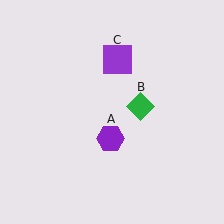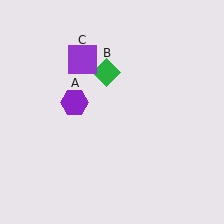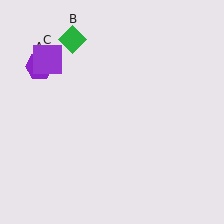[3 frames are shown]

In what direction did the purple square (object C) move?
The purple square (object C) moved left.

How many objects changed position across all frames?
3 objects changed position: purple hexagon (object A), green diamond (object B), purple square (object C).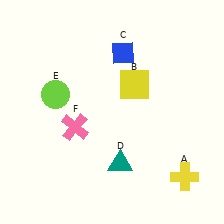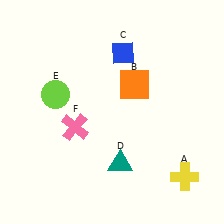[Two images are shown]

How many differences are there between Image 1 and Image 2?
There is 1 difference between the two images.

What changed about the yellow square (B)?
In Image 1, B is yellow. In Image 2, it changed to orange.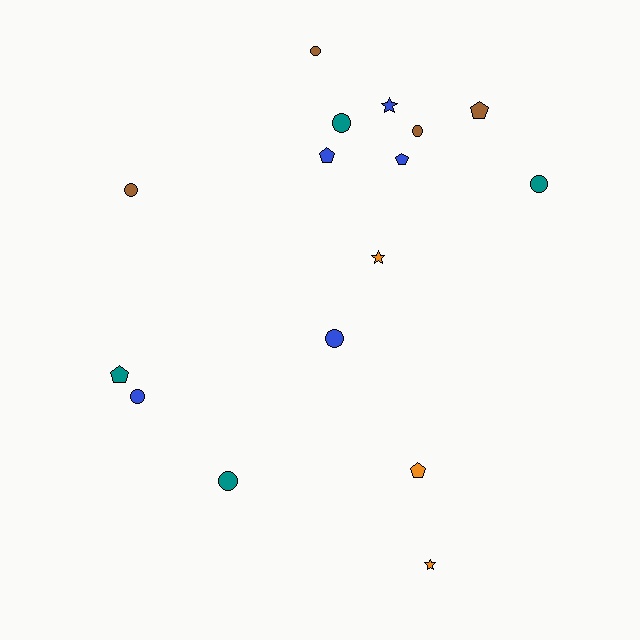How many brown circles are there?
There are 3 brown circles.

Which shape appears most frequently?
Circle, with 8 objects.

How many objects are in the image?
There are 16 objects.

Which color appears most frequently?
Blue, with 5 objects.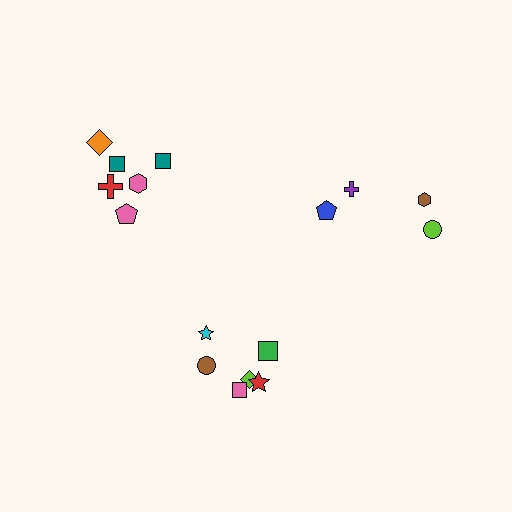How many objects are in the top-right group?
There are 4 objects.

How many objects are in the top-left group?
There are 6 objects.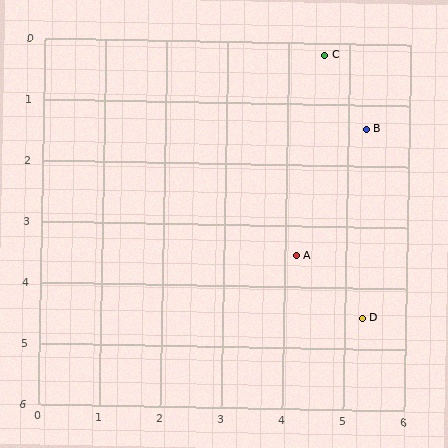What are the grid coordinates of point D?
Point D is at approximately (5.3, 4.5).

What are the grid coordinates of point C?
Point C is at approximately (4.6, 0.2).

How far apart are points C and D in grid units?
Points C and D are about 4.4 grid units apart.